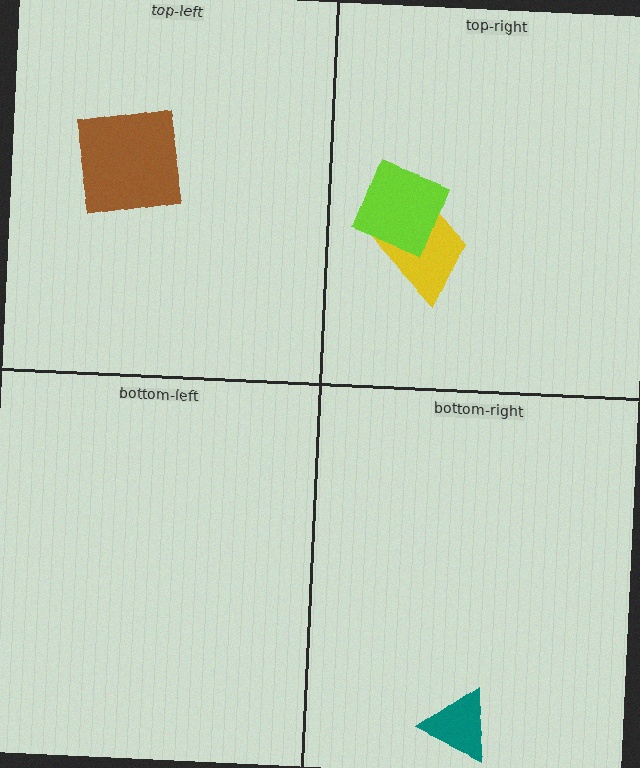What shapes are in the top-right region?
The yellow trapezoid, the lime diamond.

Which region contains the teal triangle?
The bottom-right region.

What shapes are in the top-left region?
The brown square.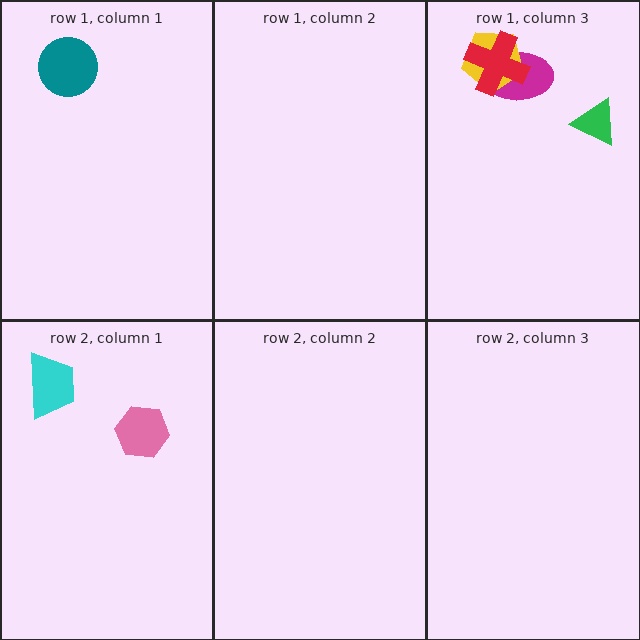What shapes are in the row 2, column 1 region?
The cyan trapezoid, the pink hexagon.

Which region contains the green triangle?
The row 1, column 3 region.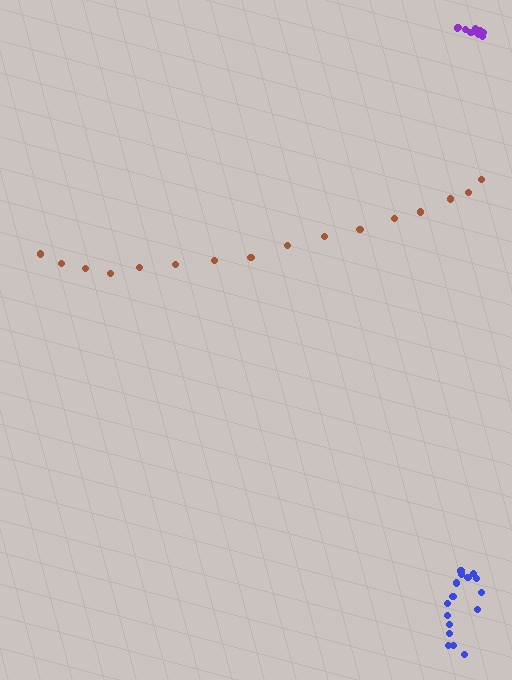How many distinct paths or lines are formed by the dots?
There are 3 distinct paths.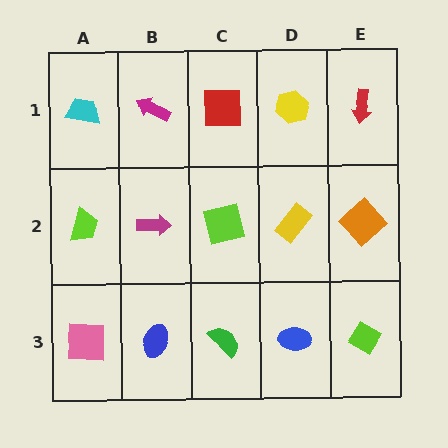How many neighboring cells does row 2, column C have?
4.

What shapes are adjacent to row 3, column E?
An orange diamond (row 2, column E), a blue ellipse (row 3, column D).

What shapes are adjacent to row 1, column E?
An orange diamond (row 2, column E), a yellow hexagon (row 1, column D).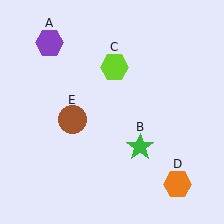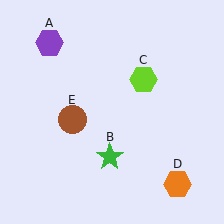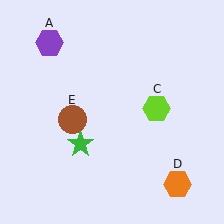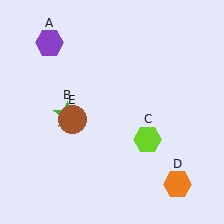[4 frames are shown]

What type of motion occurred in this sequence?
The green star (object B), lime hexagon (object C) rotated clockwise around the center of the scene.